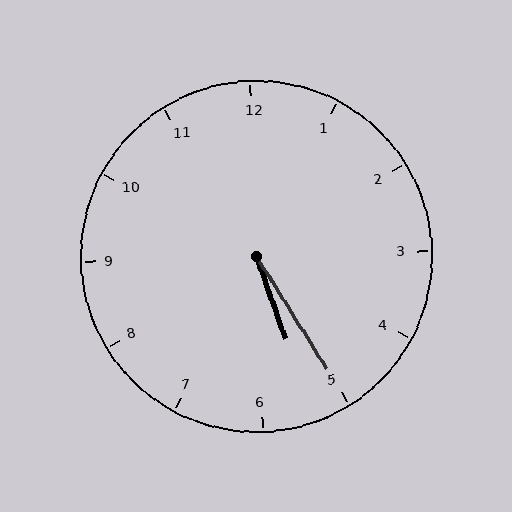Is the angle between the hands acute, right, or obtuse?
It is acute.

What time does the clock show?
5:25.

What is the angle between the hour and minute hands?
Approximately 12 degrees.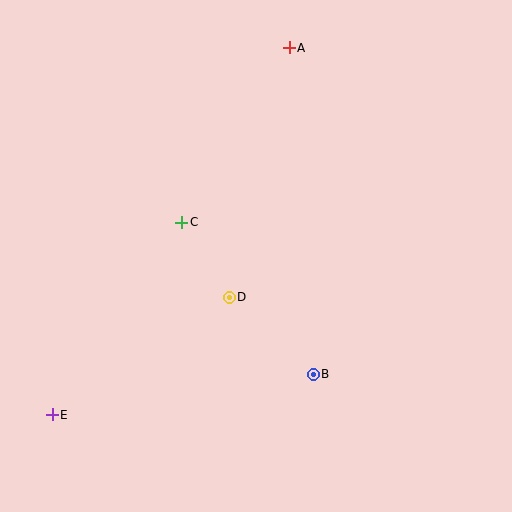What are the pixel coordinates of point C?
Point C is at (182, 222).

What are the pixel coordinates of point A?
Point A is at (289, 48).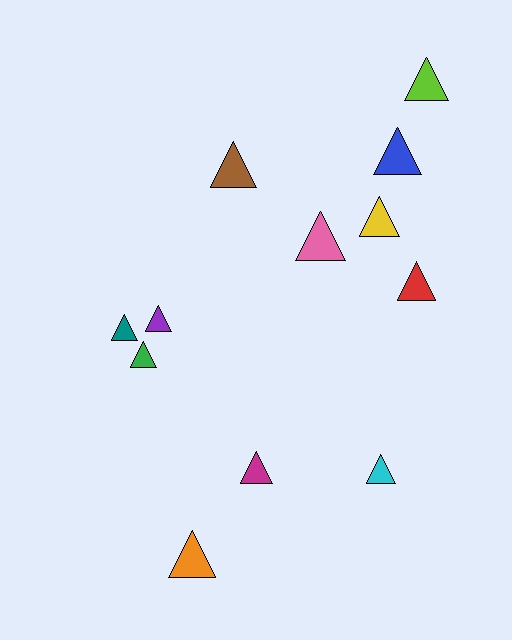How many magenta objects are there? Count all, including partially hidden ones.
There is 1 magenta object.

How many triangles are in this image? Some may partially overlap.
There are 12 triangles.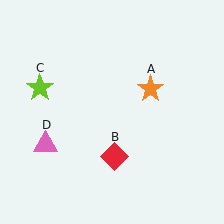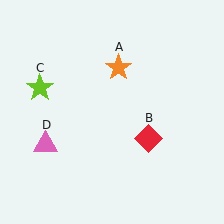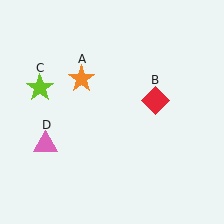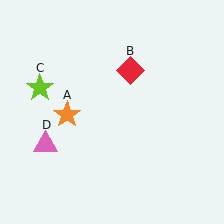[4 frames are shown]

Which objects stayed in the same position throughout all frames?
Lime star (object C) and pink triangle (object D) remained stationary.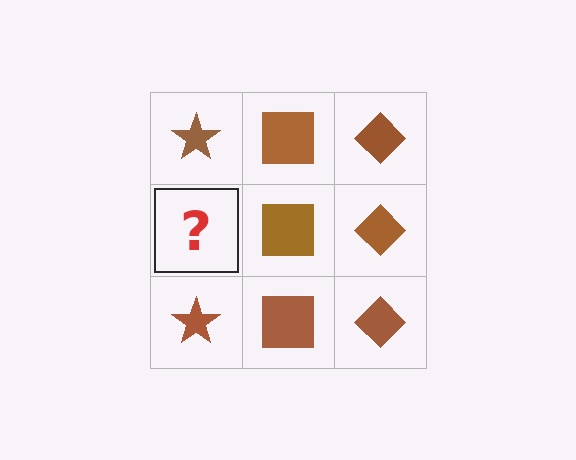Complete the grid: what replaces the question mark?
The question mark should be replaced with a brown star.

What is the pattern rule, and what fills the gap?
The rule is that each column has a consistent shape. The gap should be filled with a brown star.